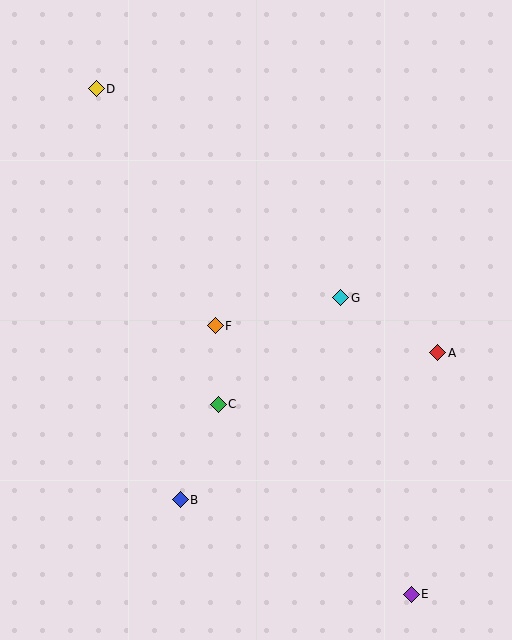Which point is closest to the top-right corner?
Point G is closest to the top-right corner.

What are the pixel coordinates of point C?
Point C is at (218, 404).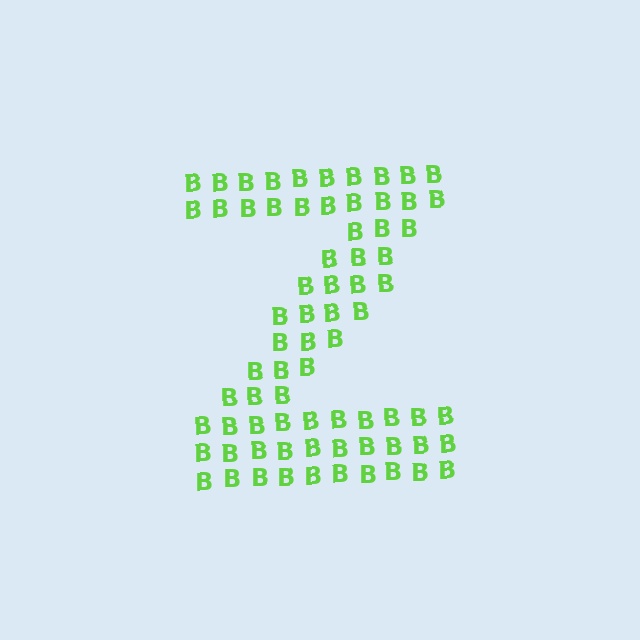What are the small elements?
The small elements are letter B's.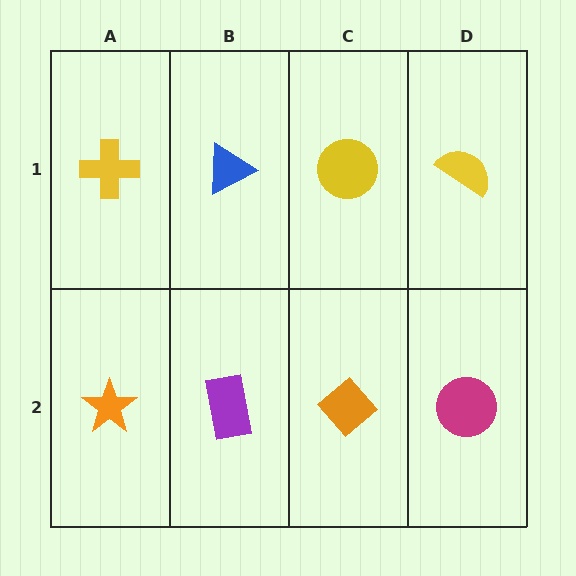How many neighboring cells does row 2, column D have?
2.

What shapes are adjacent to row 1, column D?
A magenta circle (row 2, column D), a yellow circle (row 1, column C).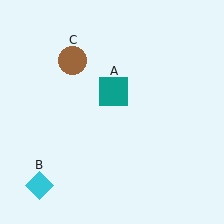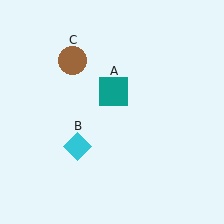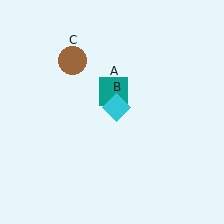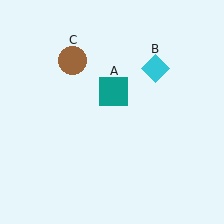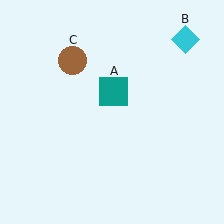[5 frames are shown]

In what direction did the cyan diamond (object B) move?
The cyan diamond (object B) moved up and to the right.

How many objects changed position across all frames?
1 object changed position: cyan diamond (object B).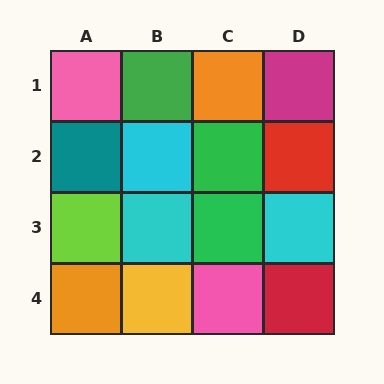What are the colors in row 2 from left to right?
Teal, cyan, green, red.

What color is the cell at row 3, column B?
Cyan.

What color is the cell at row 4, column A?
Orange.